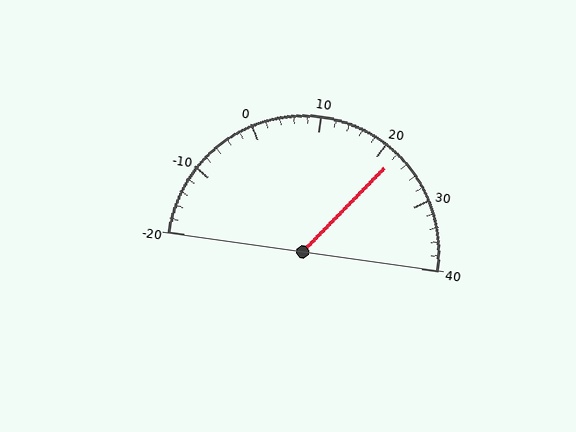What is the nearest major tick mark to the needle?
The nearest major tick mark is 20.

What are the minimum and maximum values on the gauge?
The gauge ranges from -20 to 40.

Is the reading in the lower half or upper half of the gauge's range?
The reading is in the upper half of the range (-20 to 40).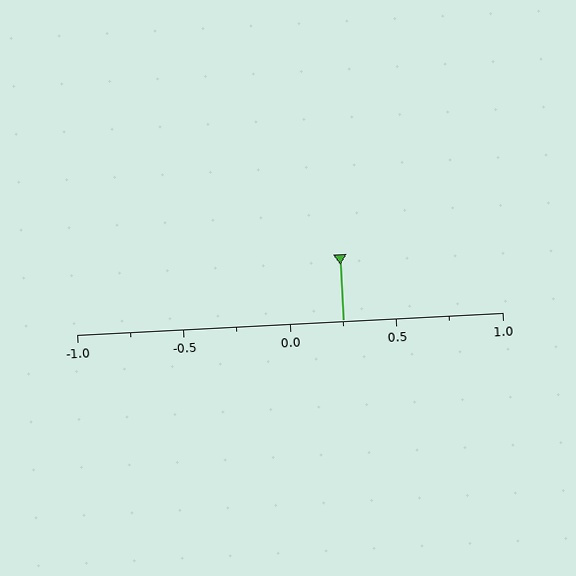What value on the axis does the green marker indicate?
The marker indicates approximately 0.25.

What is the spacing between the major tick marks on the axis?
The major ticks are spaced 0.5 apart.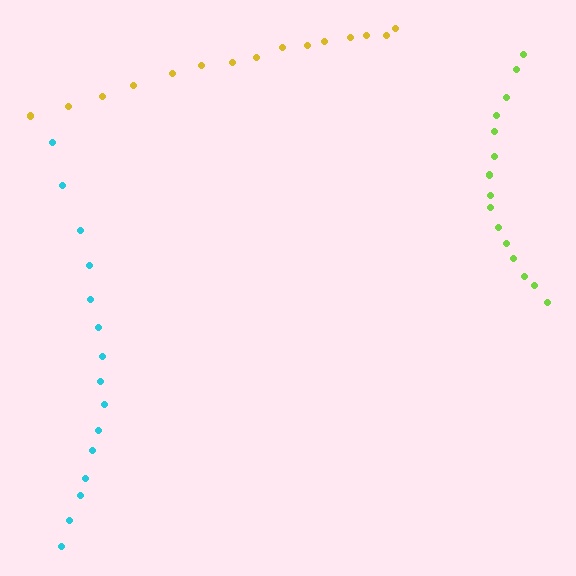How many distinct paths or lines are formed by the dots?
There are 3 distinct paths.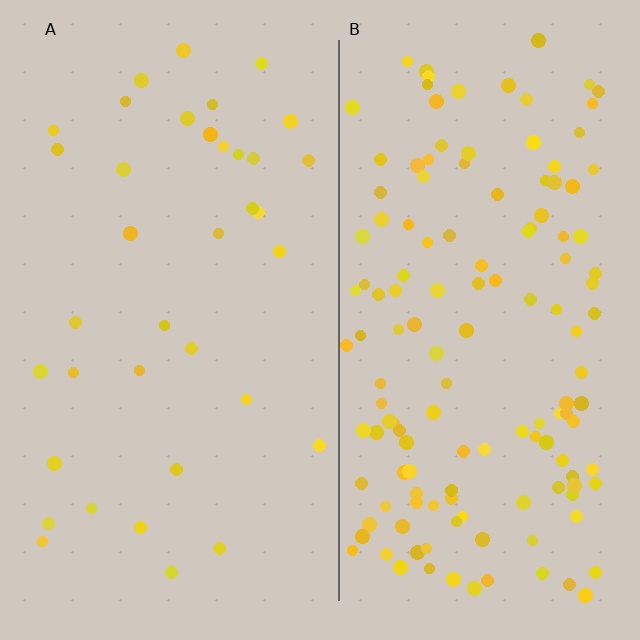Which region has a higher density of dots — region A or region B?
B (the right).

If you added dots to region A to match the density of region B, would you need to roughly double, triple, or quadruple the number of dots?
Approximately quadruple.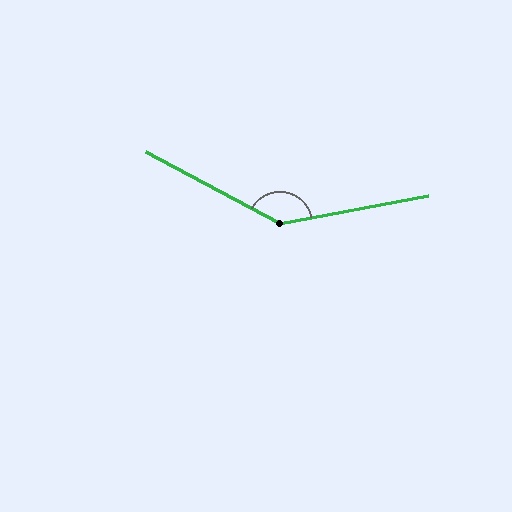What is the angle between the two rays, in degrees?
Approximately 141 degrees.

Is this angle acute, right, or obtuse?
It is obtuse.